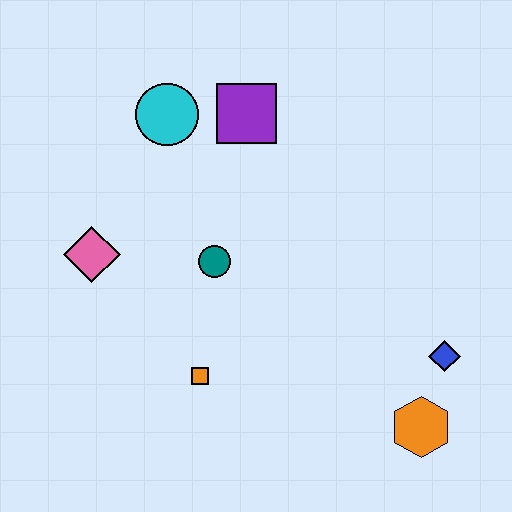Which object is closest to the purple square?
The cyan circle is closest to the purple square.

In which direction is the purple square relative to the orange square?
The purple square is above the orange square.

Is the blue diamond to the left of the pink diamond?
No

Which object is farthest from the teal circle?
The orange hexagon is farthest from the teal circle.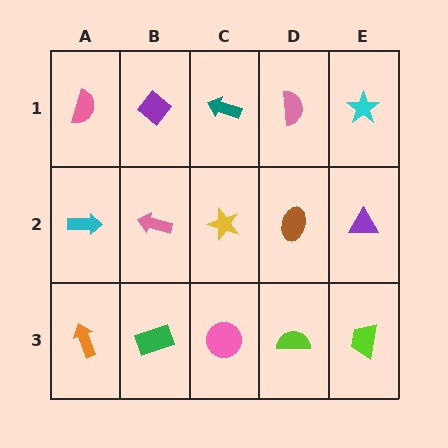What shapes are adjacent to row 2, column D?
A pink semicircle (row 1, column D), a lime semicircle (row 3, column D), a yellow star (row 2, column C), a purple triangle (row 2, column E).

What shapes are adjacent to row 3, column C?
A yellow star (row 2, column C), a green rectangle (row 3, column B), a lime semicircle (row 3, column D).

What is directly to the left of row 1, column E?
A pink semicircle.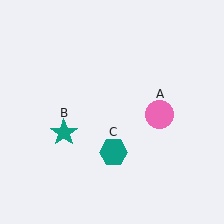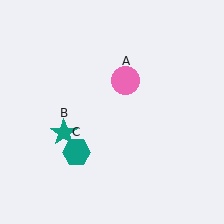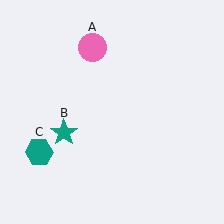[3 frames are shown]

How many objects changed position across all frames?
2 objects changed position: pink circle (object A), teal hexagon (object C).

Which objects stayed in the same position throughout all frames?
Teal star (object B) remained stationary.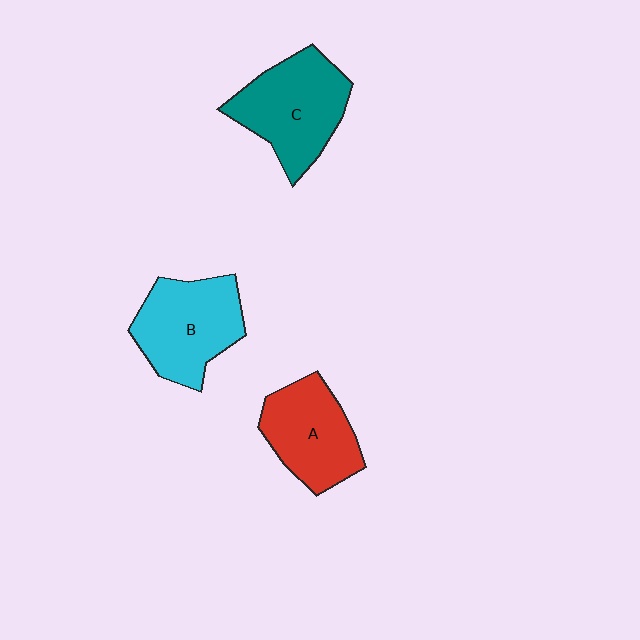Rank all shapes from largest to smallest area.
From largest to smallest: C (teal), B (cyan), A (red).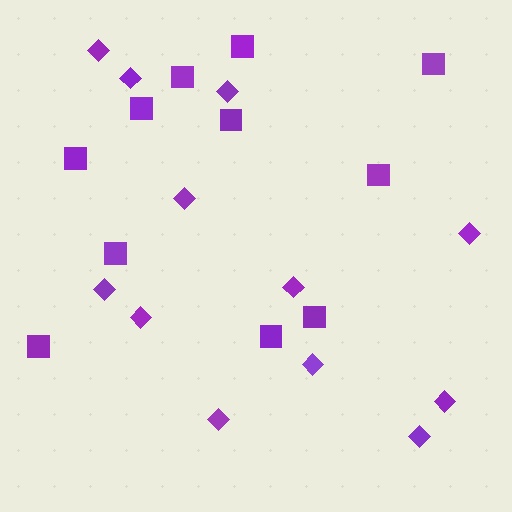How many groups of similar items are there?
There are 2 groups: one group of diamonds (12) and one group of squares (11).